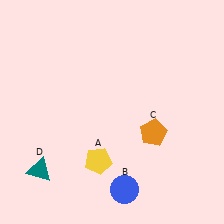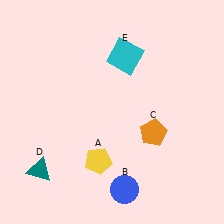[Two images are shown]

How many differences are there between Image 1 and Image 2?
There is 1 difference between the two images.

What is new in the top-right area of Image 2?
A cyan square (E) was added in the top-right area of Image 2.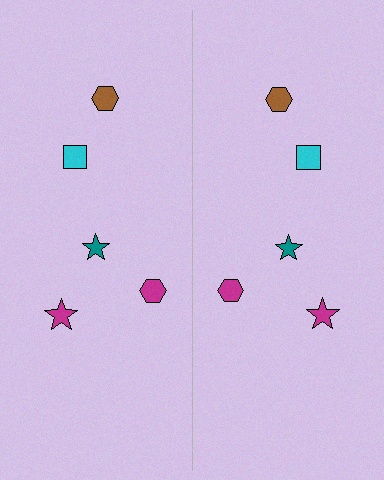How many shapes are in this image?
There are 10 shapes in this image.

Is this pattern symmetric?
Yes, this pattern has bilateral (reflection) symmetry.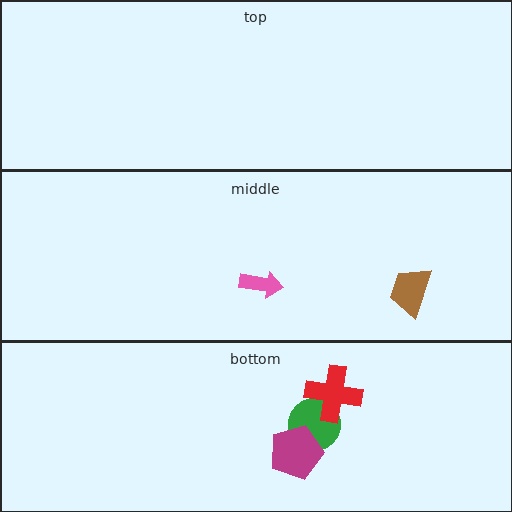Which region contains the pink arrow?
The middle region.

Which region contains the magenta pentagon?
The bottom region.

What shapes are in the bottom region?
The green circle, the red cross, the magenta pentagon.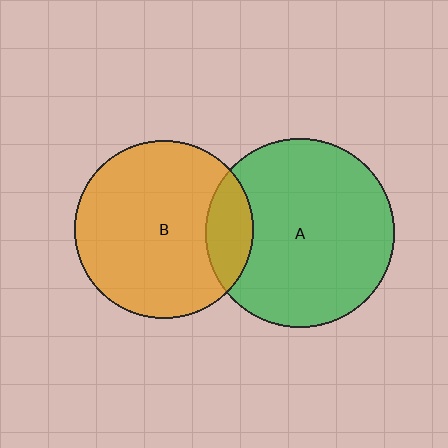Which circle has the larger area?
Circle A (green).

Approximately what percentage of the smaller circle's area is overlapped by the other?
Approximately 15%.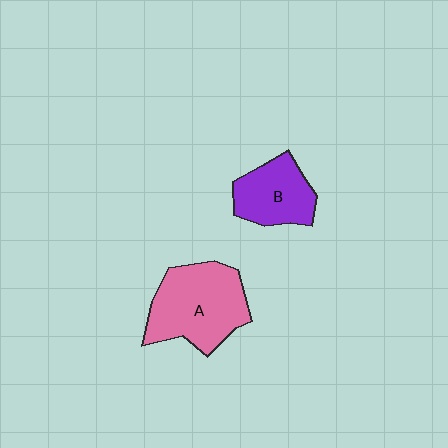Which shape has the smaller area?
Shape B (purple).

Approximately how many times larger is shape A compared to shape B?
Approximately 1.5 times.